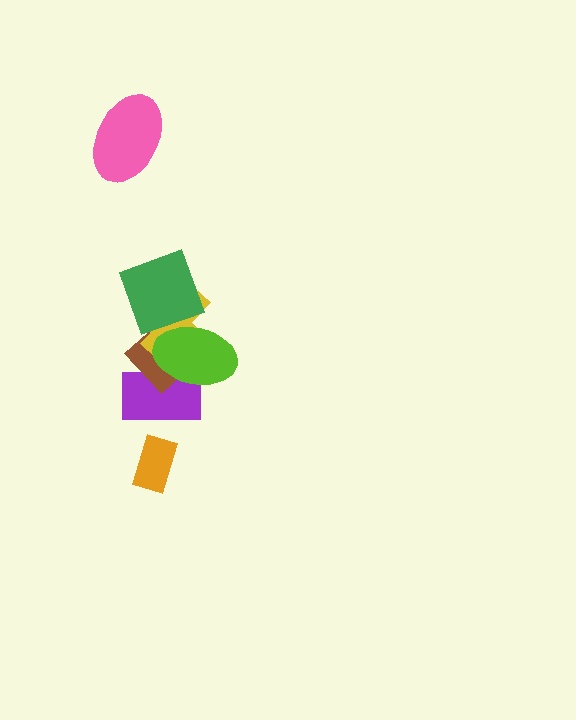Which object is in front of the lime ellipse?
The green diamond is in front of the lime ellipse.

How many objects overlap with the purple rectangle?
2 objects overlap with the purple rectangle.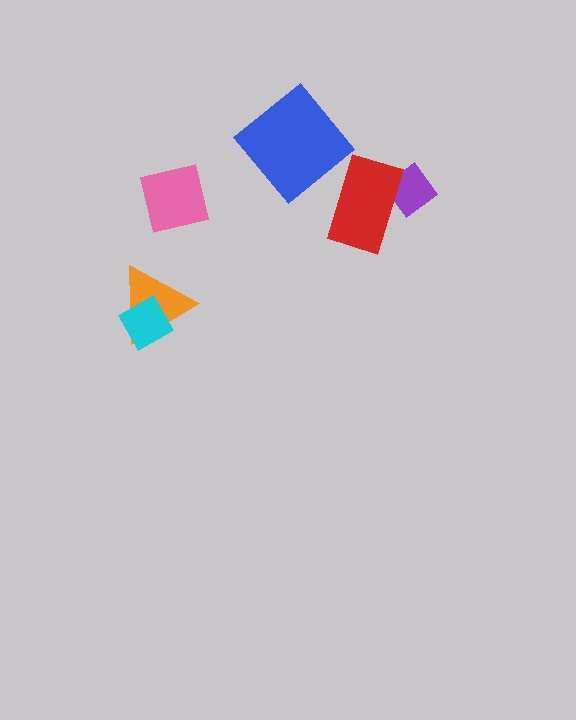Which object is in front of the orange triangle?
The cyan diamond is in front of the orange triangle.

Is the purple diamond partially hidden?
Yes, it is partially covered by another shape.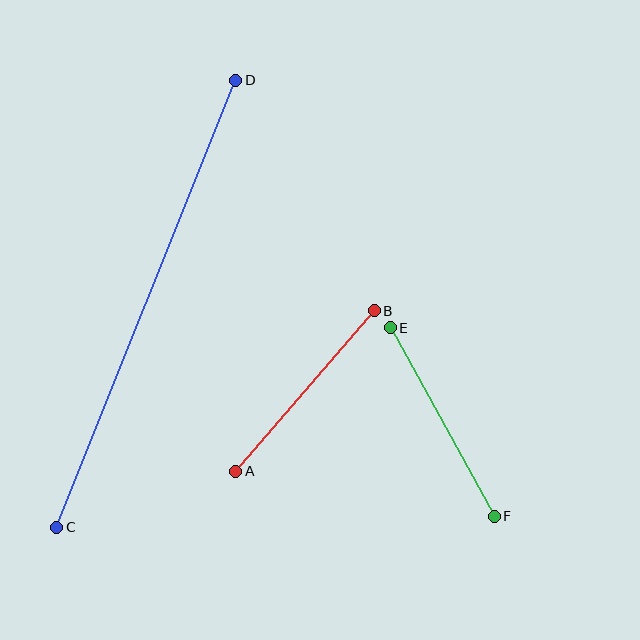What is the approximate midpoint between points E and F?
The midpoint is at approximately (442, 422) pixels.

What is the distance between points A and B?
The distance is approximately 212 pixels.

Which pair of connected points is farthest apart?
Points C and D are farthest apart.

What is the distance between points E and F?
The distance is approximately 215 pixels.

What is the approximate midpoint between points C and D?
The midpoint is at approximately (146, 304) pixels.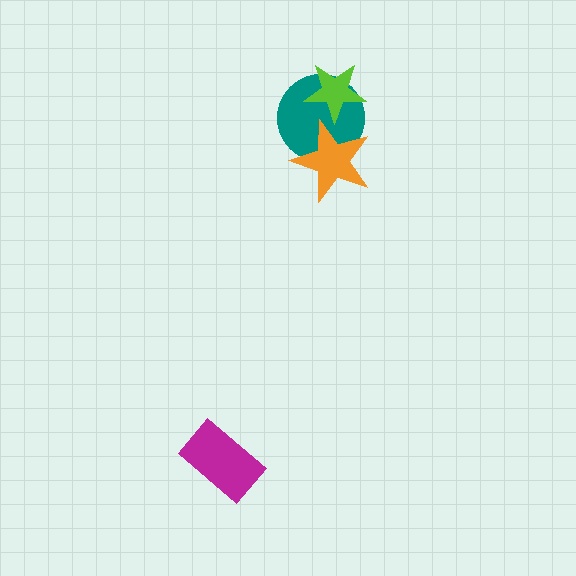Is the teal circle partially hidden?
Yes, it is partially covered by another shape.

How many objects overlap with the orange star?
1 object overlaps with the orange star.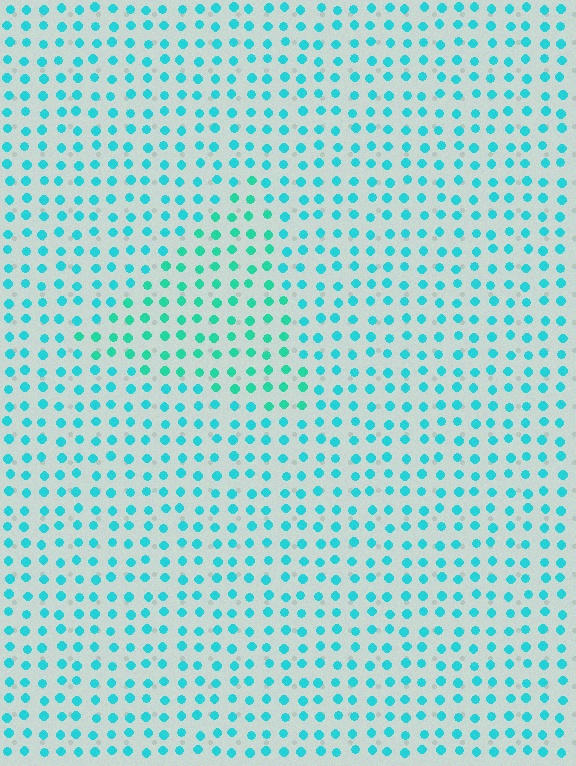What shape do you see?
I see a triangle.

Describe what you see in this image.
The image is filled with small cyan elements in a uniform arrangement. A triangle-shaped region is visible where the elements are tinted to a slightly different hue, forming a subtle color boundary.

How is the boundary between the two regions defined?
The boundary is defined purely by a slight shift in hue (about 20 degrees). Spacing, size, and orientation are identical on both sides.